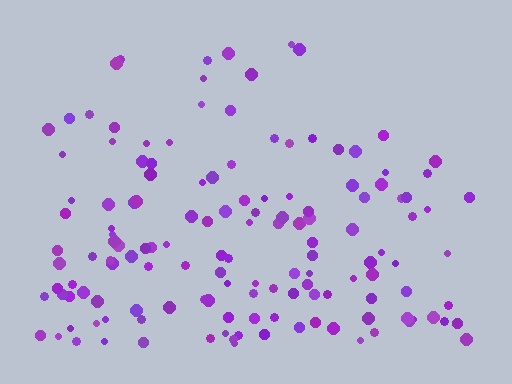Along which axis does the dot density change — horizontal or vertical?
Vertical.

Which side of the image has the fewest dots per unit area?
The top.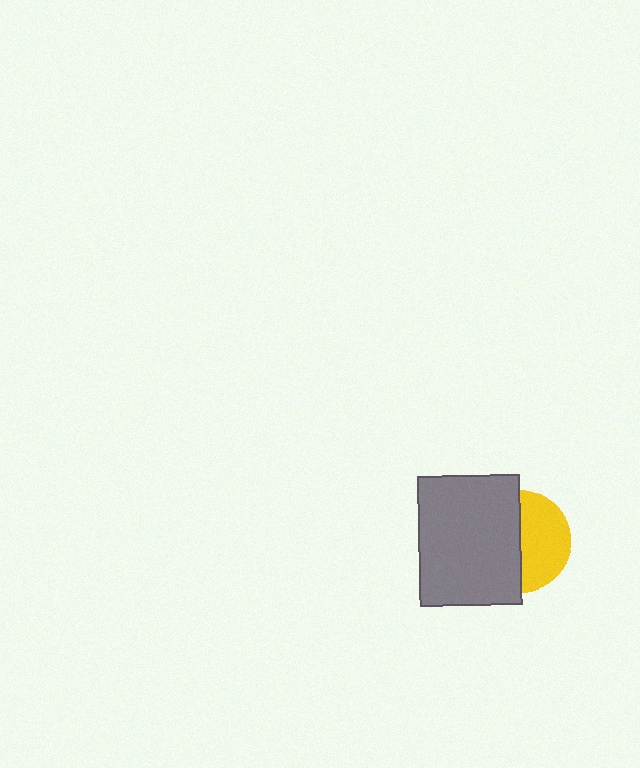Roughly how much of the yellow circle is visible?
About half of it is visible (roughly 49%).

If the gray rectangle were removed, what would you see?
You would see the complete yellow circle.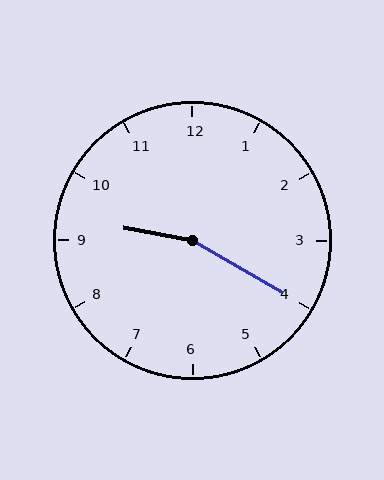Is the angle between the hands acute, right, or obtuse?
It is obtuse.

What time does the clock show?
9:20.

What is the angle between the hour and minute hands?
Approximately 160 degrees.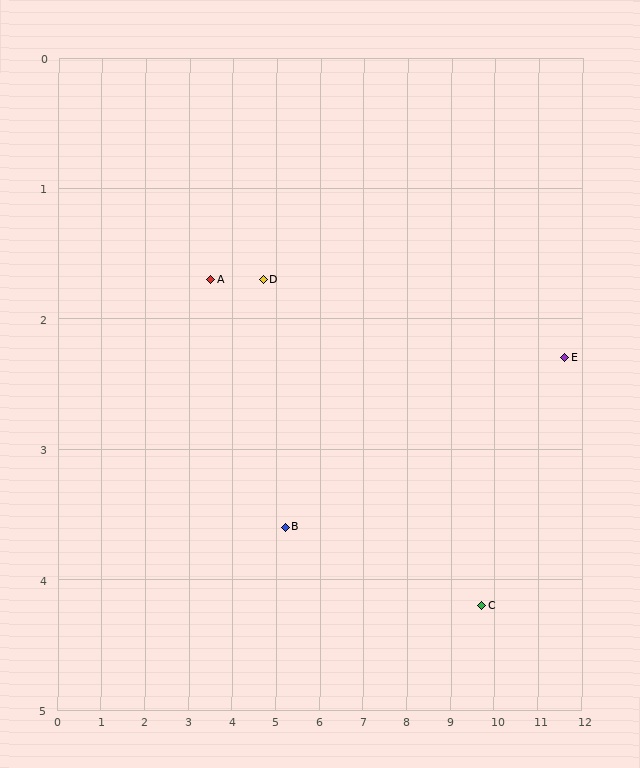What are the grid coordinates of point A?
Point A is at approximately (3.5, 1.7).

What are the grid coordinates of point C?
Point C is at approximately (9.7, 4.2).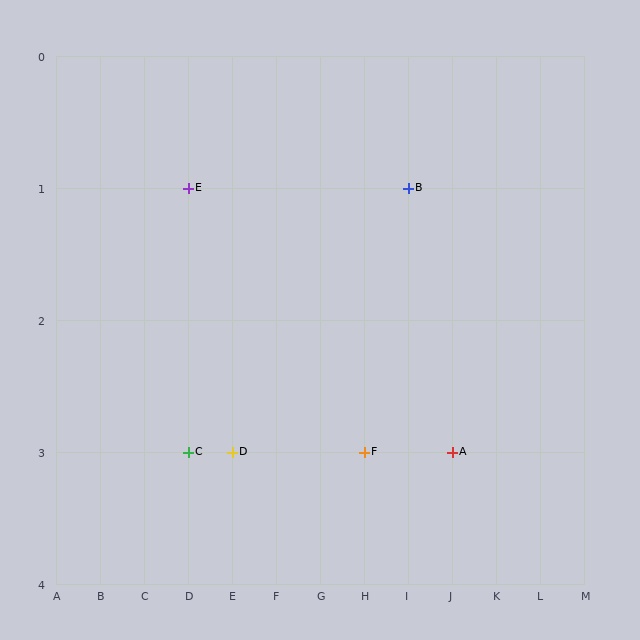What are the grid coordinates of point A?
Point A is at grid coordinates (J, 3).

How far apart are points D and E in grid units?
Points D and E are 1 column and 2 rows apart (about 2.2 grid units diagonally).